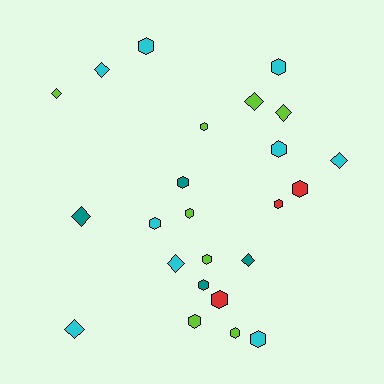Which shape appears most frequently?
Hexagon, with 15 objects.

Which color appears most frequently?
Cyan, with 9 objects.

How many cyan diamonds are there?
There are 4 cyan diamonds.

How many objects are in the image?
There are 24 objects.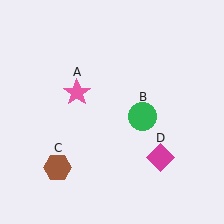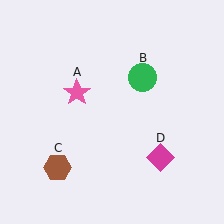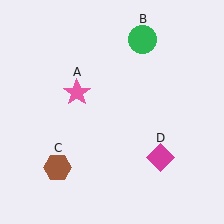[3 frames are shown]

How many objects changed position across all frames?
1 object changed position: green circle (object B).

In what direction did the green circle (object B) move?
The green circle (object B) moved up.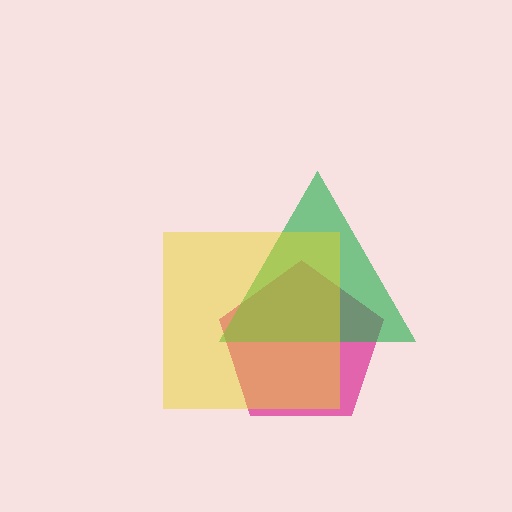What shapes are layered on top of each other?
The layered shapes are: a magenta pentagon, a green triangle, a yellow square.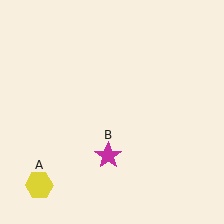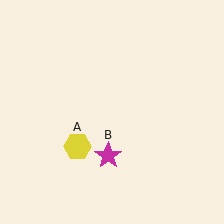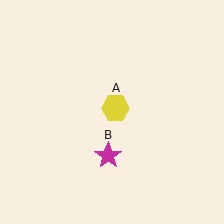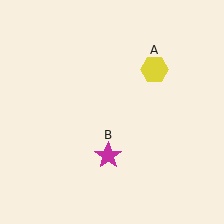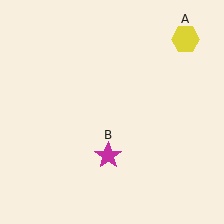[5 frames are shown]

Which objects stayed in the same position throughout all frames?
Magenta star (object B) remained stationary.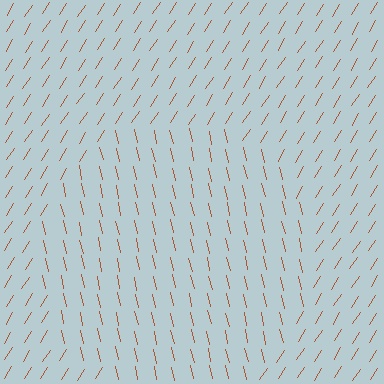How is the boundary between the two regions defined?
The boundary is defined purely by a change in line orientation (approximately 45 degrees difference). All lines are the same color and thickness.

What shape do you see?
I see a circle.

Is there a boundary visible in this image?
Yes, there is a texture boundary formed by a change in line orientation.